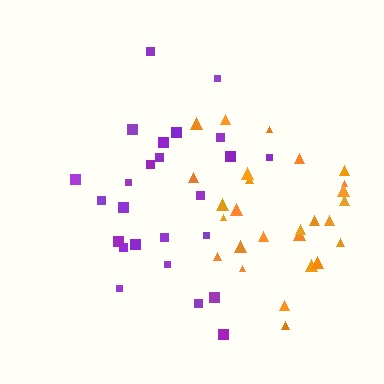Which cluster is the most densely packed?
Orange.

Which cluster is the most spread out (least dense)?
Purple.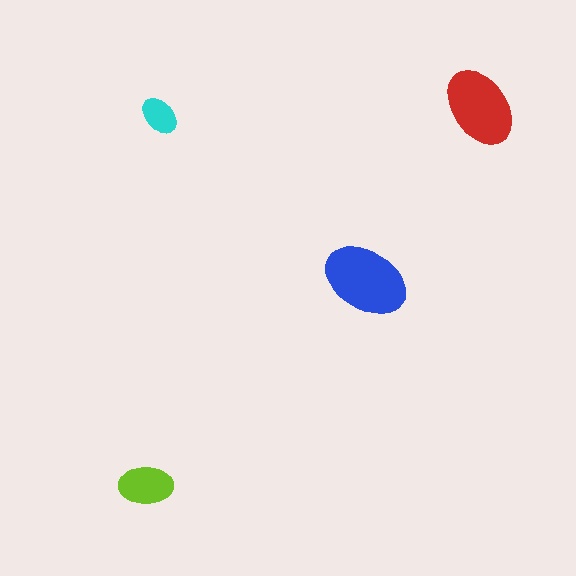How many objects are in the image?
There are 4 objects in the image.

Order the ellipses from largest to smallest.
the blue one, the red one, the lime one, the cyan one.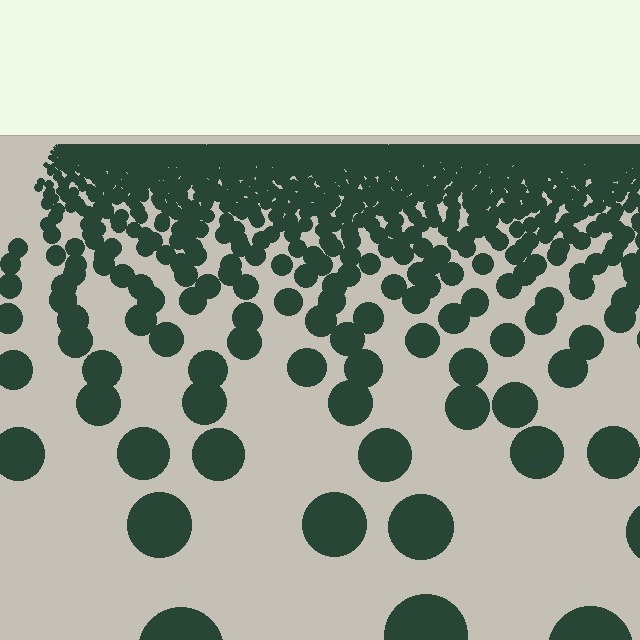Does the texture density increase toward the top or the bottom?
Density increases toward the top.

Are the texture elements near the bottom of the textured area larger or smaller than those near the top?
Larger. Near the bottom, elements are closer to the viewer and appear at a bigger on-screen size.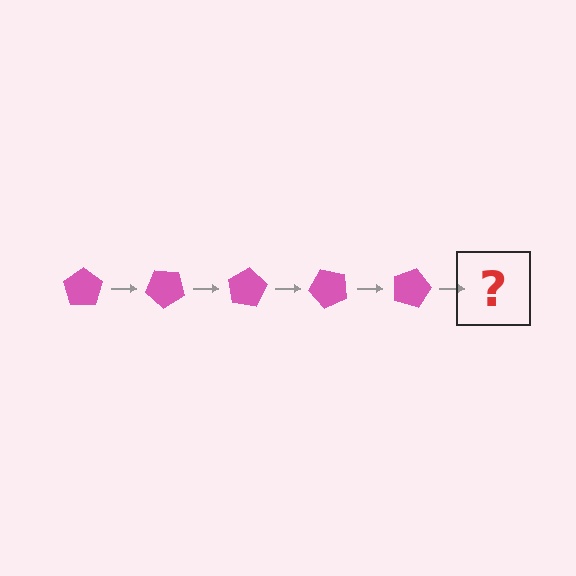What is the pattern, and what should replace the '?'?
The pattern is that the pentagon rotates 40 degrees each step. The '?' should be a pink pentagon rotated 200 degrees.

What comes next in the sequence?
The next element should be a pink pentagon rotated 200 degrees.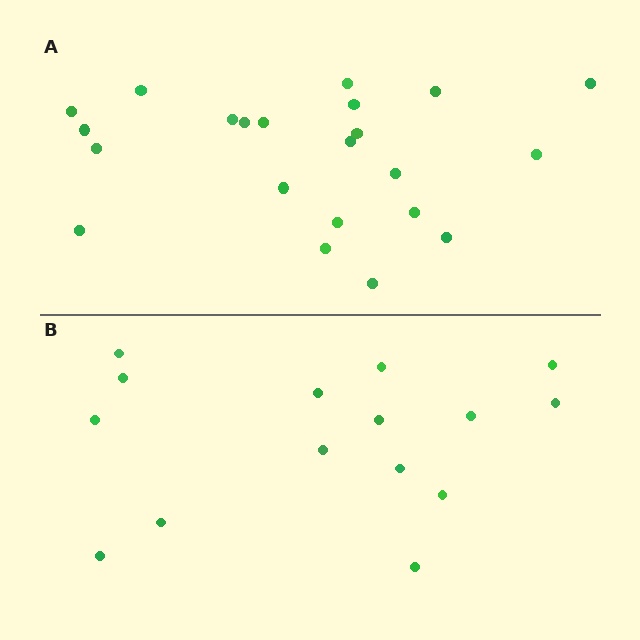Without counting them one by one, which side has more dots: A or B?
Region A (the top region) has more dots.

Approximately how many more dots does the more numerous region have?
Region A has roughly 8 or so more dots than region B.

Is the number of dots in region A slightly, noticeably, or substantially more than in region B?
Region A has substantially more. The ratio is roughly 1.5 to 1.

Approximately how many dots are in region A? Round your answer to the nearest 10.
About 20 dots. (The exact count is 22, which rounds to 20.)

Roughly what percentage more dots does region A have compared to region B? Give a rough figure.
About 45% more.